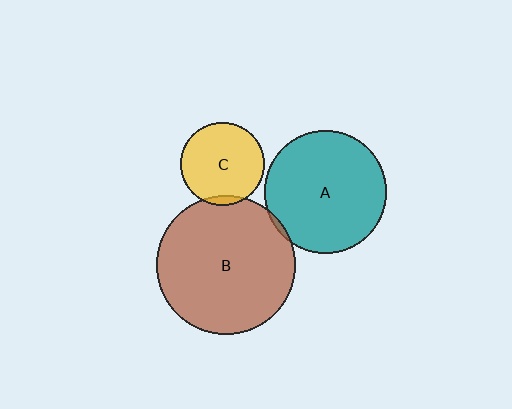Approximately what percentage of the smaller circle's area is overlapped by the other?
Approximately 5%.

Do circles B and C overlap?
Yes.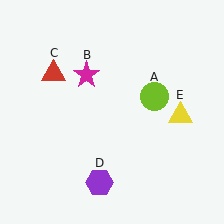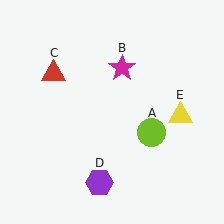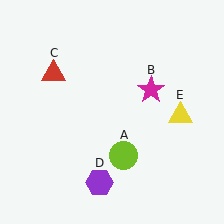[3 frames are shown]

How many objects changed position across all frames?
2 objects changed position: lime circle (object A), magenta star (object B).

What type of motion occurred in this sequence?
The lime circle (object A), magenta star (object B) rotated clockwise around the center of the scene.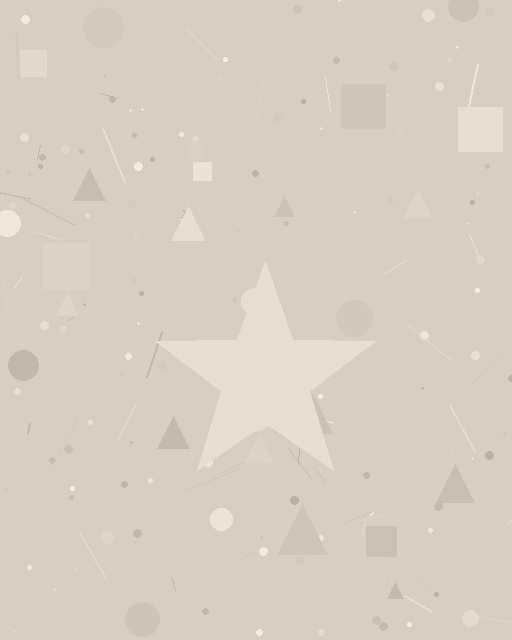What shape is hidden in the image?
A star is hidden in the image.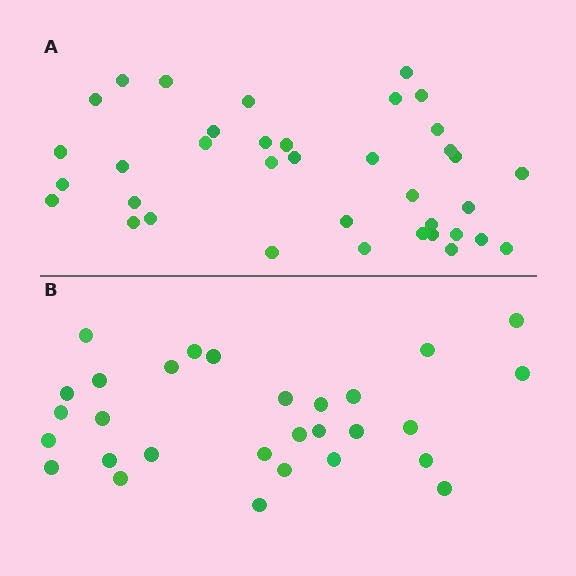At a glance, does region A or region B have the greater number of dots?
Region A (the top region) has more dots.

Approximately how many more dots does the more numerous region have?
Region A has roughly 8 or so more dots than region B.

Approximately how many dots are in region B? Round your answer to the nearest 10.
About 30 dots. (The exact count is 29, which rounds to 30.)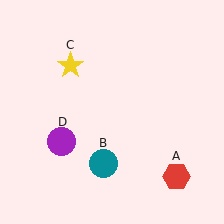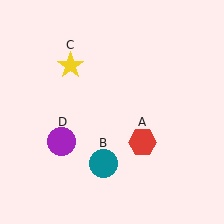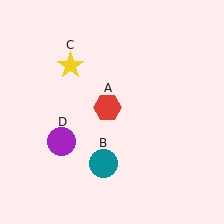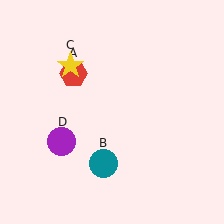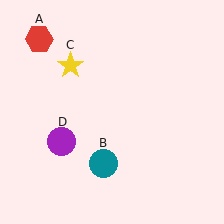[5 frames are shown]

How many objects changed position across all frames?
1 object changed position: red hexagon (object A).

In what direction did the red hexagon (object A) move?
The red hexagon (object A) moved up and to the left.